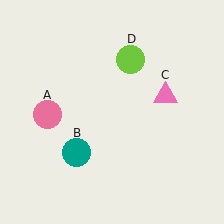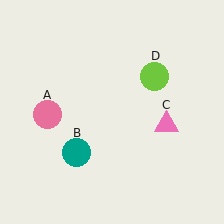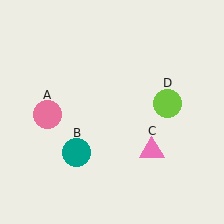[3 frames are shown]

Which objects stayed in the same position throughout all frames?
Pink circle (object A) and teal circle (object B) remained stationary.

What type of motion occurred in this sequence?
The pink triangle (object C), lime circle (object D) rotated clockwise around the center of the scene.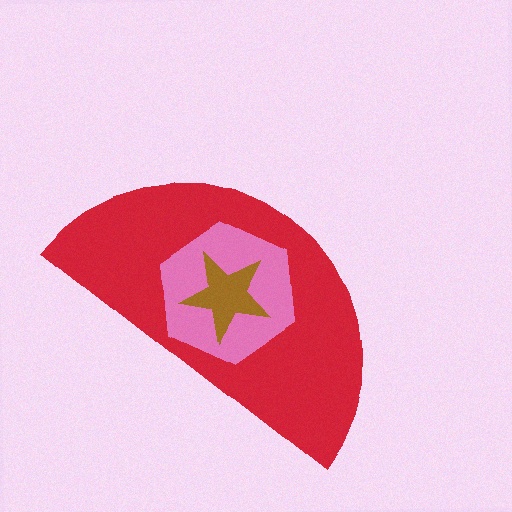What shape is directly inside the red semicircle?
The pink hexagon.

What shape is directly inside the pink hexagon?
The brown star.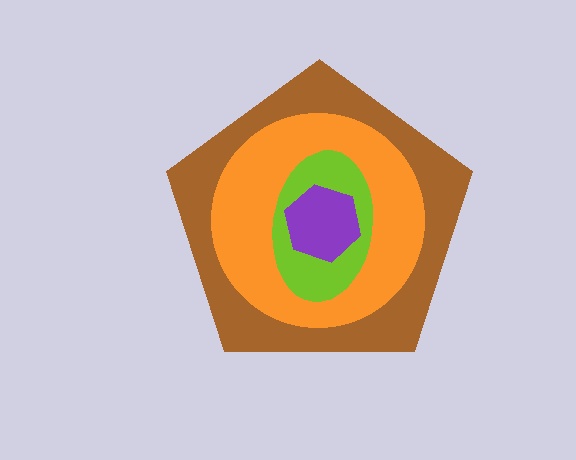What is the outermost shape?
The brown pentagon.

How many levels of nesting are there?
4.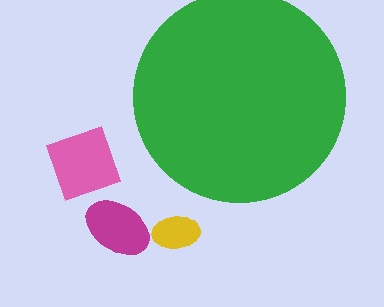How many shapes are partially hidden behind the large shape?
1 shape is partially hidden.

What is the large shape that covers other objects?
A green circle.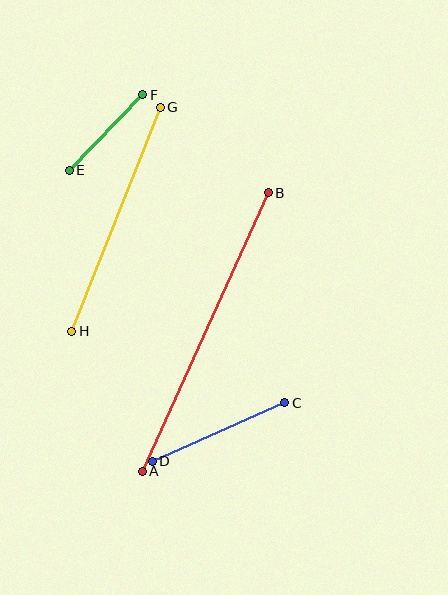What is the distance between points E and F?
The distance is approximately 106 pixels.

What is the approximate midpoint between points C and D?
The midpoint is at approximately (218, 432) pixels.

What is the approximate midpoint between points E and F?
The midpoint is at approximately (106, 133) pixels.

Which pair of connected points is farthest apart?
Points A and B are farthest apart.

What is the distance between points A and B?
The distance is approximately 306 pixels.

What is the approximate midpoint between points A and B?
The midpoint is at approximately (205, 332) pixels.